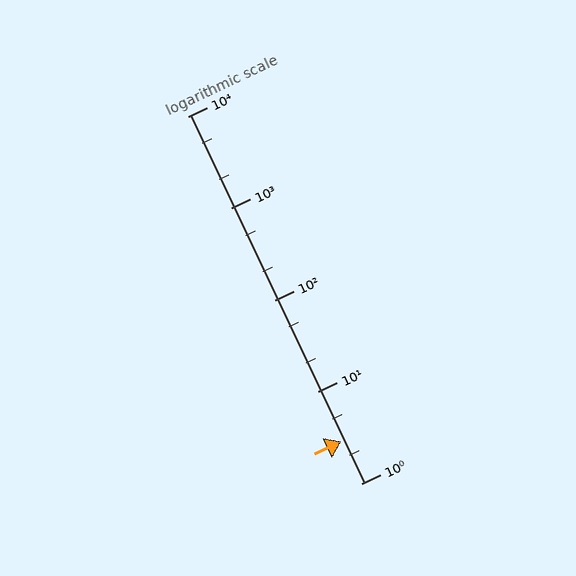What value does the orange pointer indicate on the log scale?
The pointer indicates approximately 2.9.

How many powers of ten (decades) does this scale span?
The scale spans 4 decades, from 1 to 10000.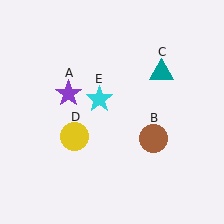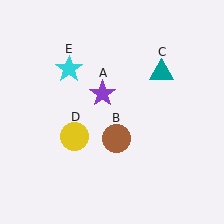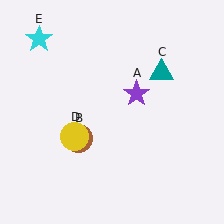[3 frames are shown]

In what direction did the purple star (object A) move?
The purple star (object A) moved right.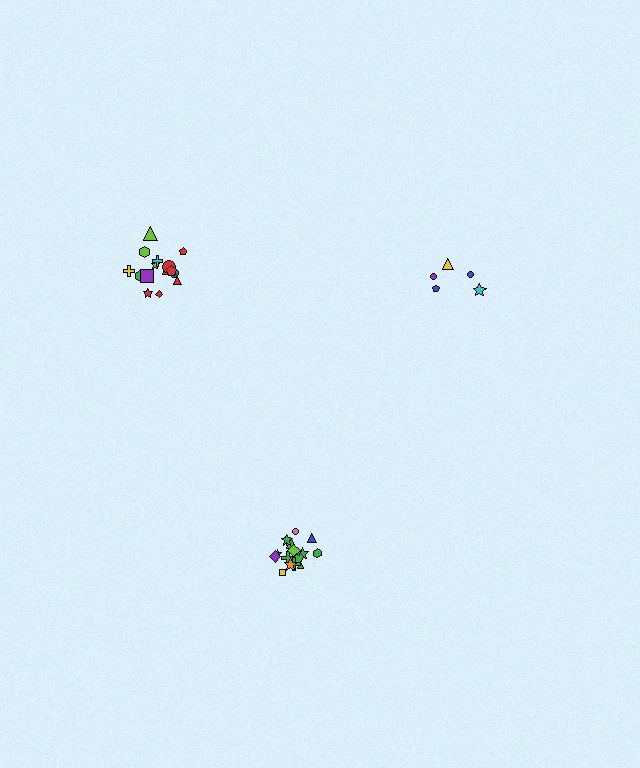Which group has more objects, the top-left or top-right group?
The top-left group.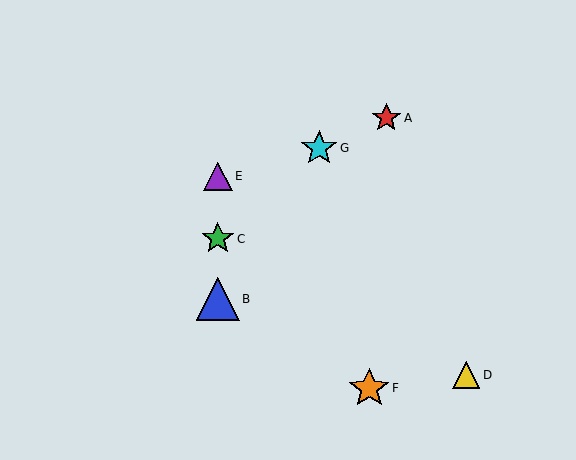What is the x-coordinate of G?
Object G is at x≈319.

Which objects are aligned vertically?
Objects B, C, E are aligned vertically.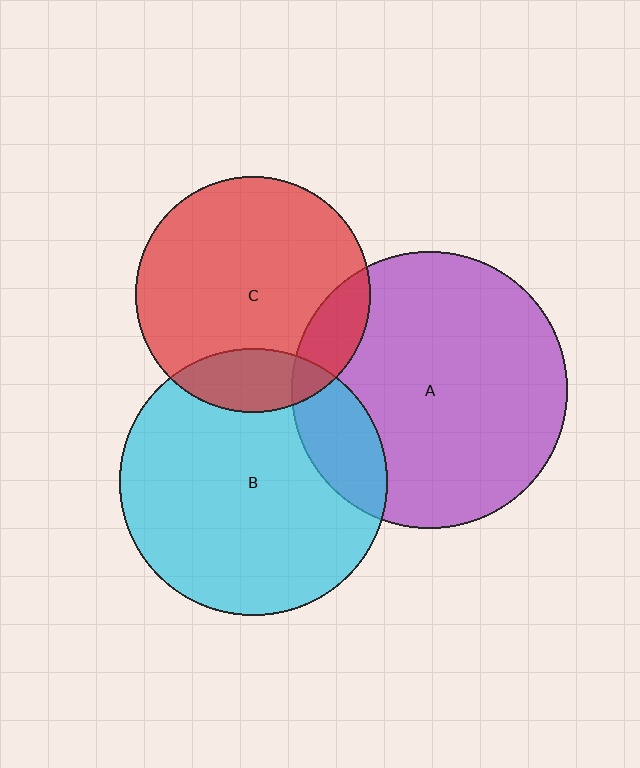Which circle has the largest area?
Circle A (purple).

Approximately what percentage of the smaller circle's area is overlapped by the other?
Approximately 15%.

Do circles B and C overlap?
Yes.